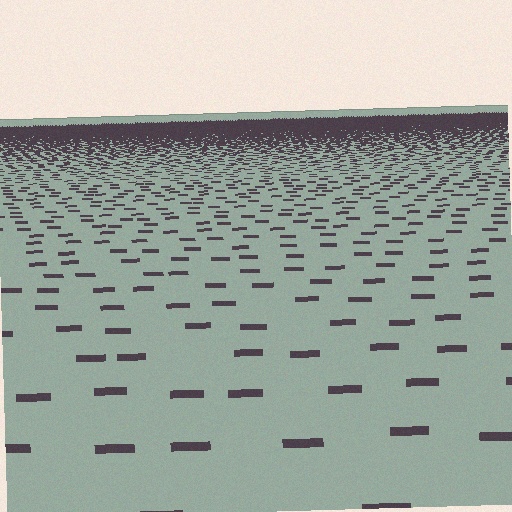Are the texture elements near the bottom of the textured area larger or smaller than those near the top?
Larger. Near the bottom, elements are closer to the viewer and appear at a bigger on-screen size.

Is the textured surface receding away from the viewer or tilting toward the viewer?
The surface is receding away from the viewer. Texture elements get smaller and denser toward the top.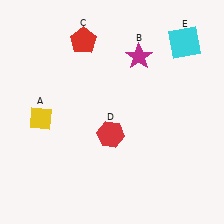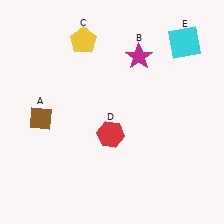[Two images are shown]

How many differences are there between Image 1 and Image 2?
There are 2 differences between the two images.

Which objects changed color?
A changed from yellow to brown. C changed from red to yellow.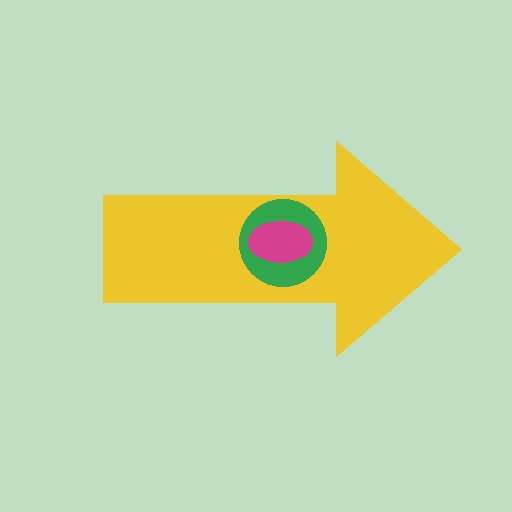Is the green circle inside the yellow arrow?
Yes.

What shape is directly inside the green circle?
The magenta ellipse.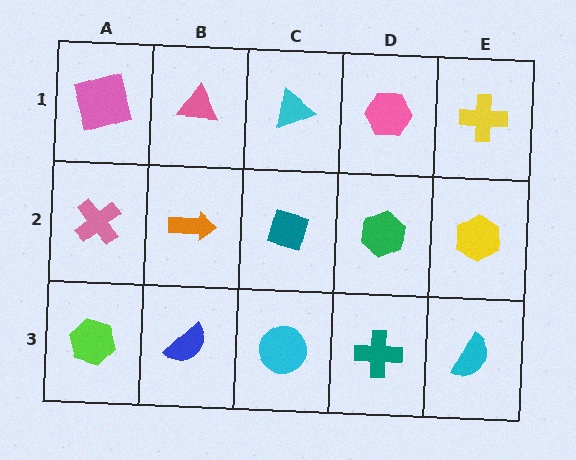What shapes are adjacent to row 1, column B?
An orange arrow (row 2, column B), a pink square (row 1, column A), a cyan triangle (row 1, column C).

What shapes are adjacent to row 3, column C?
A teal diamond (row 2, column C), a blue semicircle (row 3, column B), a teal cross (row 3, column D).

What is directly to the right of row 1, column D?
A yellow cross.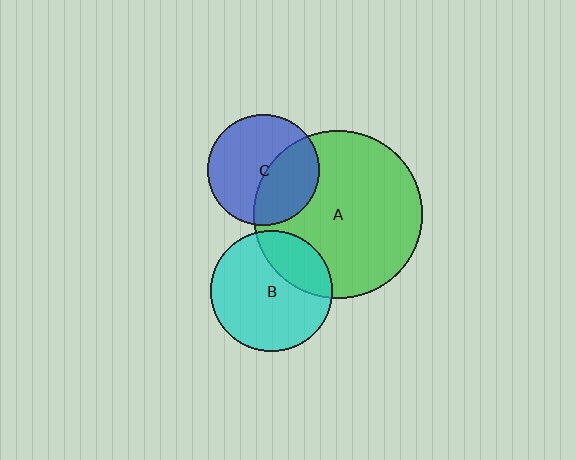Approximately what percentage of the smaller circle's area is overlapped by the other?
Approximately 25%.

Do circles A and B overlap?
Yes.